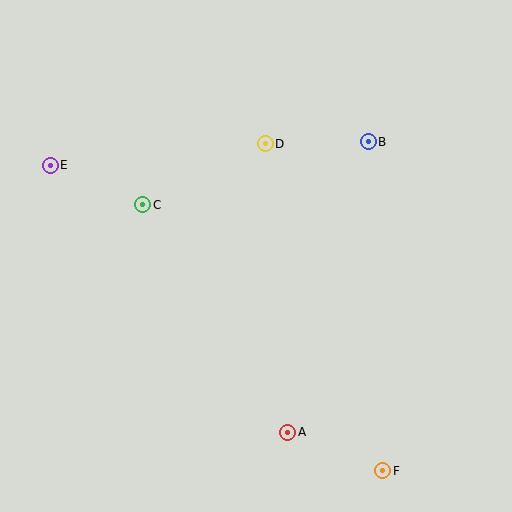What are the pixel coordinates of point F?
Point F is at (383, 471).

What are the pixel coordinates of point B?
Point B is at (368, 142).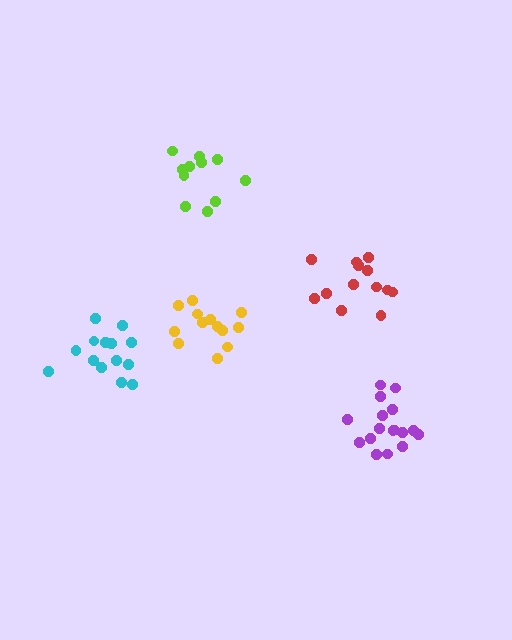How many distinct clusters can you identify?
There are 5 distinct clusters.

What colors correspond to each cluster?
The clusters are colored: cyan, lime, purple, red, yellow.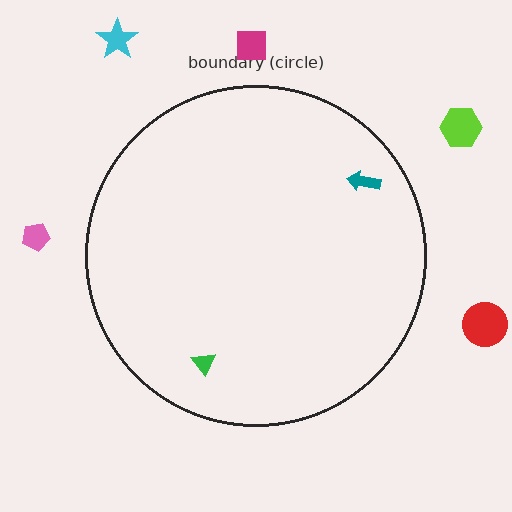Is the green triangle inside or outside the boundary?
Inside.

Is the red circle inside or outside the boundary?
Outside.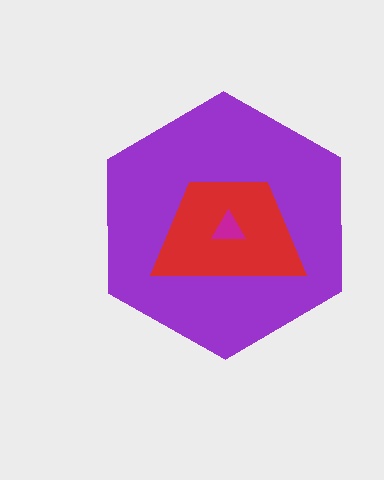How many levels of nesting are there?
3.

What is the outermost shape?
The purple hexagon.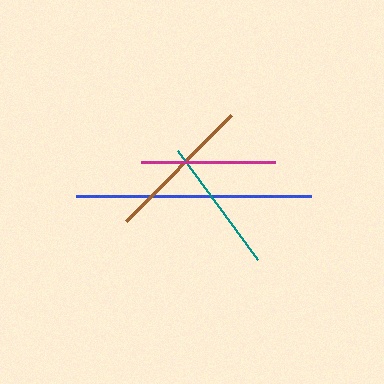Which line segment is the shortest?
The magenta line is the shortest at approximately 134 pixels.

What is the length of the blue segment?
The blue segment is approximately 235 pixels long.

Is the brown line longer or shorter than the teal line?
The brown line is longer than the teal line.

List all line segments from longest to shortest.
From longest to shortest: blue, brown, teal, magenta.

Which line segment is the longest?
The blue line is the longest at approximately 235 pixels.